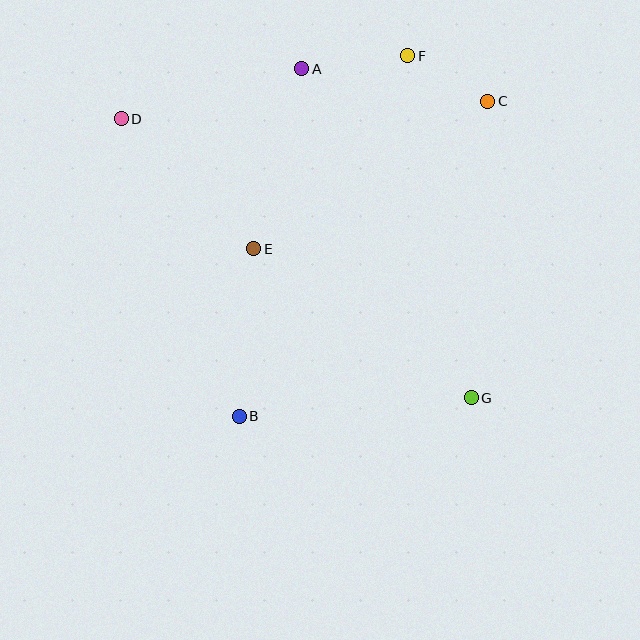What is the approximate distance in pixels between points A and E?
The distance between A and E is approximately 186 pixels.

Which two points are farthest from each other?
Points D and G are farthest from each other.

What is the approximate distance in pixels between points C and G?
The distance between C and G is approximately 297 pixels.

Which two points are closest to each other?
Points C and F are closest to each other.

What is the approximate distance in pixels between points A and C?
The distance between A and C is approximately 189 pixels.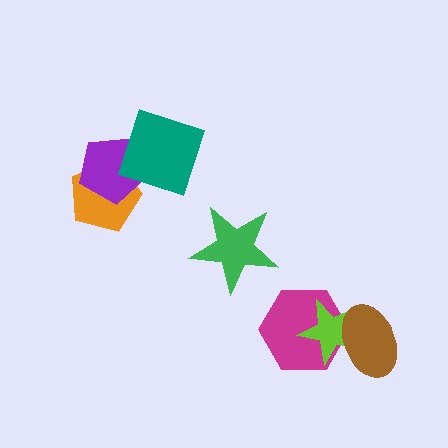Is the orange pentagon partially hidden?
Yes, it is partially covered by another shape.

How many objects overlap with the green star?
0 objects overlap with the green star.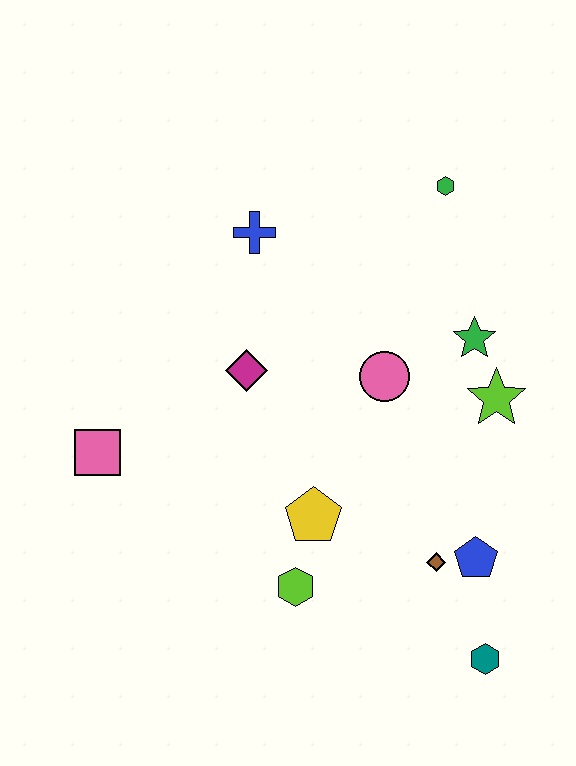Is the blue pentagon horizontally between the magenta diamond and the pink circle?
No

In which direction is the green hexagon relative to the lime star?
The green hexagon is above the lime star.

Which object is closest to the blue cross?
The magenta diamond is closest to the blue cross.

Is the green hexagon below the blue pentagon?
No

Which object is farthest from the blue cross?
The teal hexagon is farthest from the blue cross.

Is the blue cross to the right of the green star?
No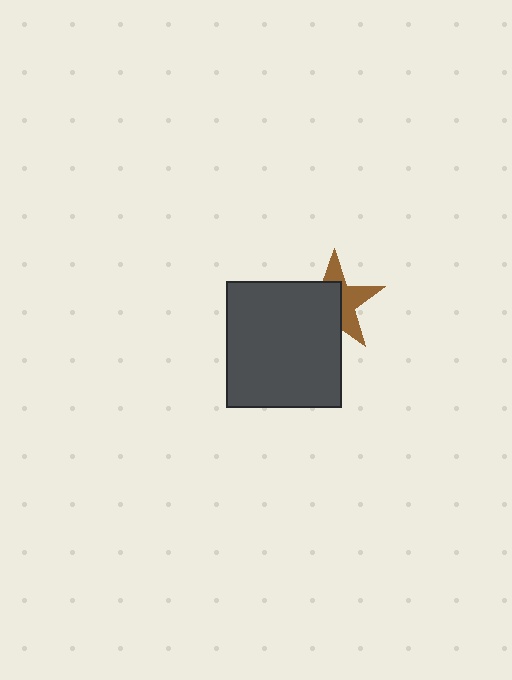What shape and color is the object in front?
The object in front is a dark gray rectangle.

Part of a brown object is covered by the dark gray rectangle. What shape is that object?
It is a star.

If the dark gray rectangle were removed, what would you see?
You would see the complete brown star.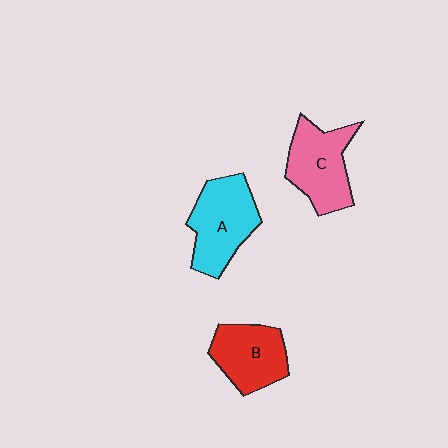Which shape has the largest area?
Shape A (cyan).